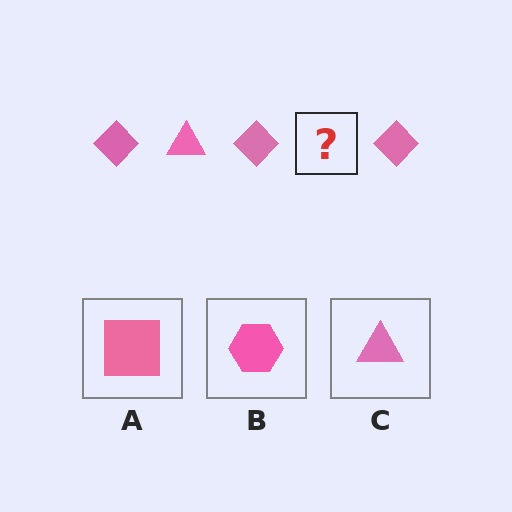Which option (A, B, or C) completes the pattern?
C.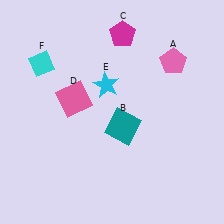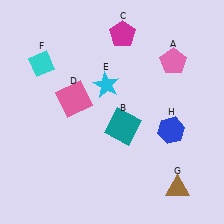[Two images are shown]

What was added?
A brown triangle (G), a blue hexagon (H) were added in Image 2.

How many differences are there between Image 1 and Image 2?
There are 2 differences between the two images.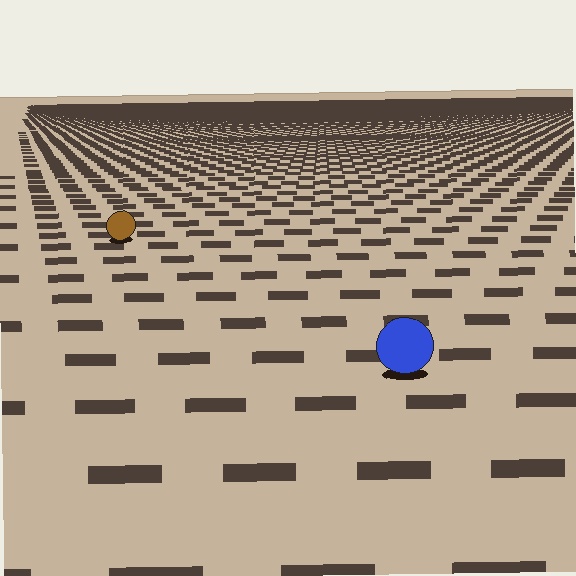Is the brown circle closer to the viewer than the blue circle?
No. The blue circle is closer — you can tell from the texture gradient: the ground texture is coarser near it.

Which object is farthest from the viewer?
The brown circle is farthest from the viewer. It appears smaller and the ground texture around it is denser.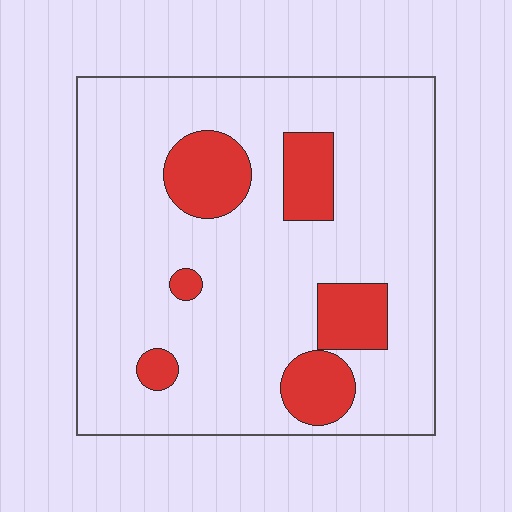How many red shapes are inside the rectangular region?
6.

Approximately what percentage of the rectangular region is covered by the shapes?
Approximately 15%.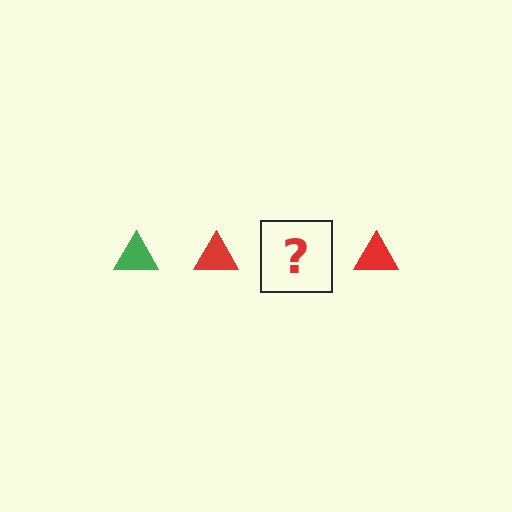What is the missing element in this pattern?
The missing element is a green triangle.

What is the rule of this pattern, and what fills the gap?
The rule is that the pattern cycles through green, red triangles. The gap should be filled with a green triangle.